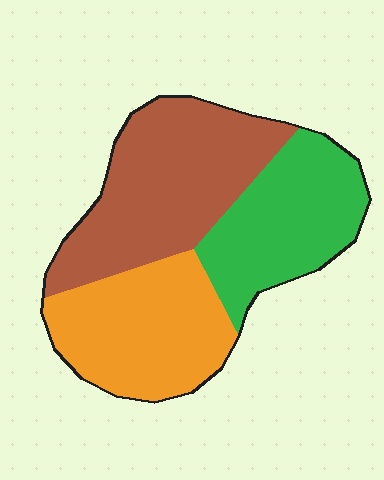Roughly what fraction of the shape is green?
Green takes up between a sixth and a third of the shape.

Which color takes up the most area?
Brown, at roughly 40%.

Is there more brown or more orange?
Brown.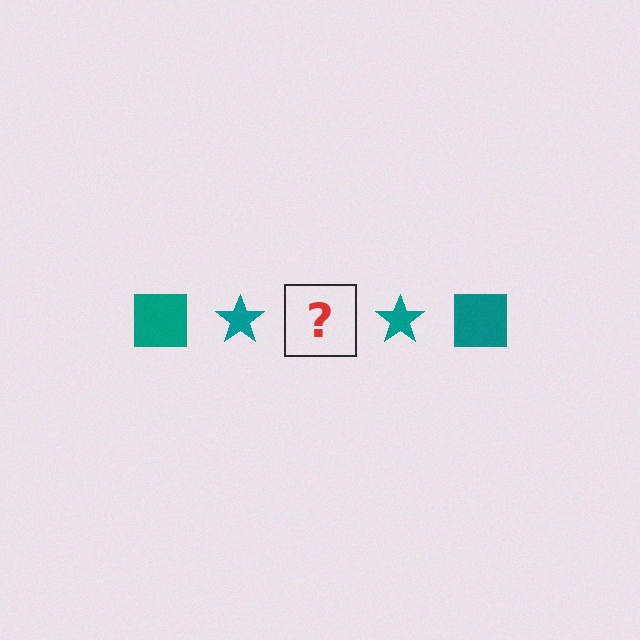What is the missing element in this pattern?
The missing element is a teal square.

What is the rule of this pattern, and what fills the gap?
The rule is that the pattern cycles through square, star shapes in teal. The gap should be filled with a teal square.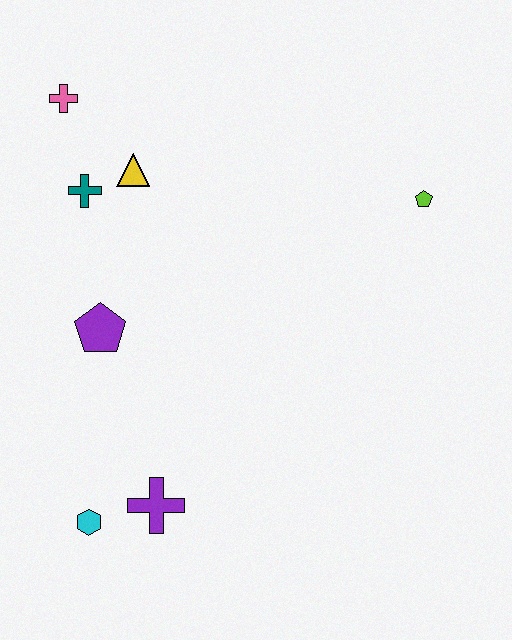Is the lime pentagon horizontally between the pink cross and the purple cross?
No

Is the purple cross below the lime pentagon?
Yes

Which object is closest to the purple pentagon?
The teal cross is closest to the purple pentagon.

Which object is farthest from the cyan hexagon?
The lime pentagon is farthest from the cyan hexagon.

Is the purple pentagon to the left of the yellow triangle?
Yes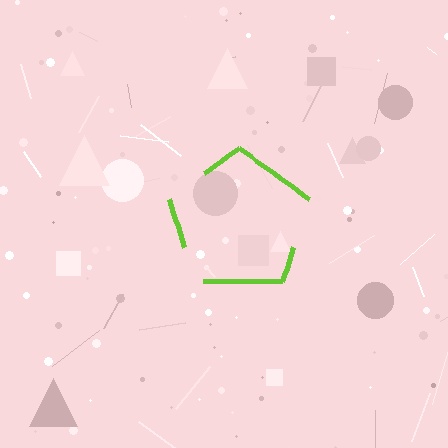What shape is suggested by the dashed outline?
The dashed outline suggests a pentagon.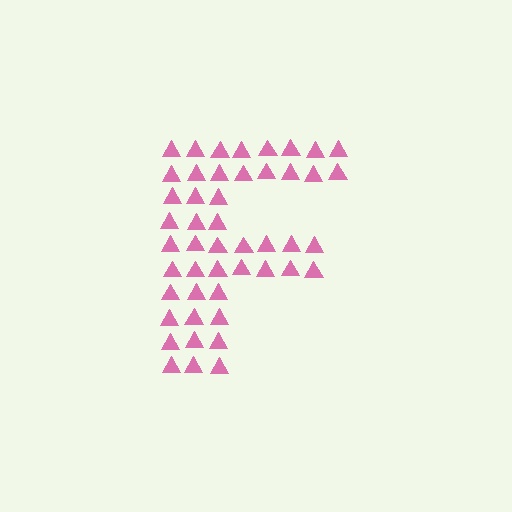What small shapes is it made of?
It is made of small triangles.